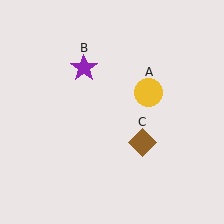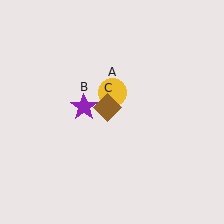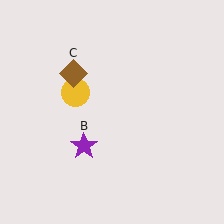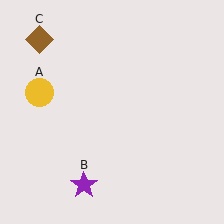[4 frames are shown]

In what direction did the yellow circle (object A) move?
The yellow circle (object A) moved left.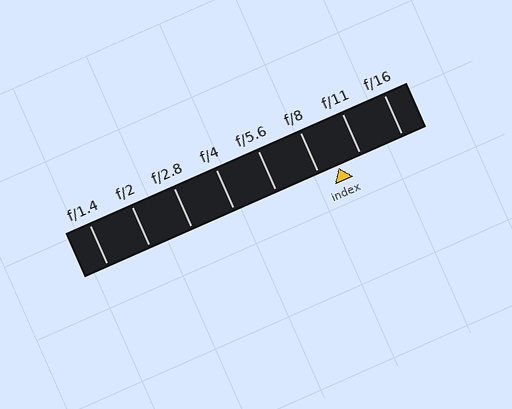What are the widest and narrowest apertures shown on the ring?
The widest aperture shown is f/1.4 and the narrowest is f/16.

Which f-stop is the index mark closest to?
The index mark is closest to f/8.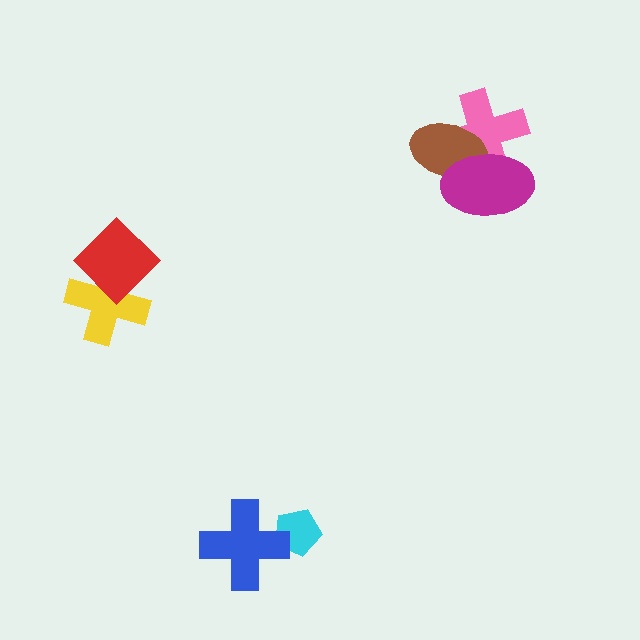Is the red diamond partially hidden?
No, no other shape covers it.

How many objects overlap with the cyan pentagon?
1 object overlaps with the cyan pentagon.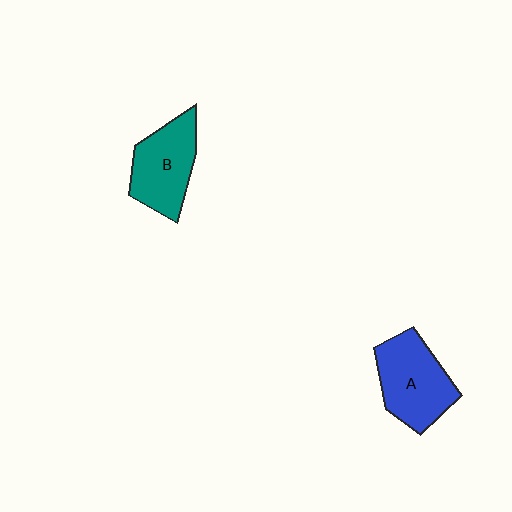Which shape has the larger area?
Shape A (blue).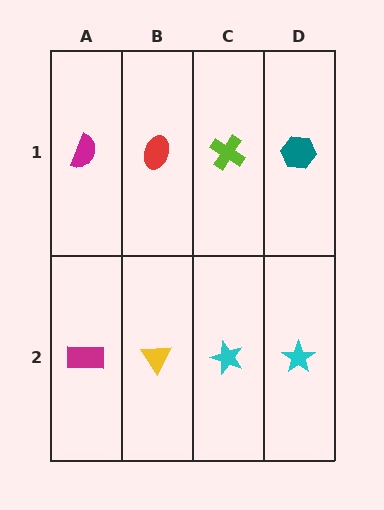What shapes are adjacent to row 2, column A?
A magenta semicircle (row 1, column A), a yellow triangle (row 2, column B).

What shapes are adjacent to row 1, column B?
A yellow triangle (row 2, column B), a magenta semicircle (row 1, column A), a lime cross (row 1, column C).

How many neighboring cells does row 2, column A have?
2.